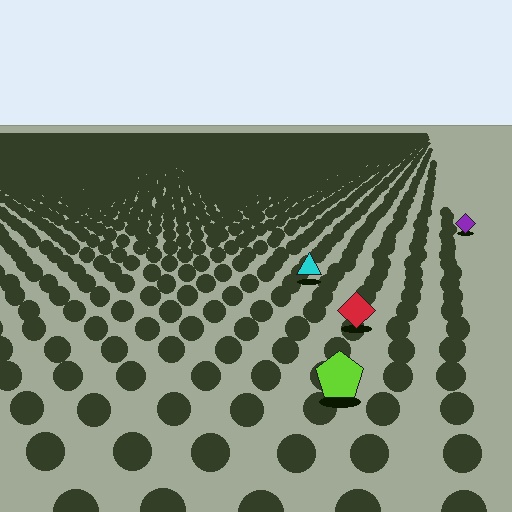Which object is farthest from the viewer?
The purple diamond is farthest from the viewer. It appears smaller and the ground texture around it is denser.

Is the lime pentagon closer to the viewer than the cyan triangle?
Yes. The lime pentagon is closer — you can tell from the texture gradient: the ground texture is coarser near it.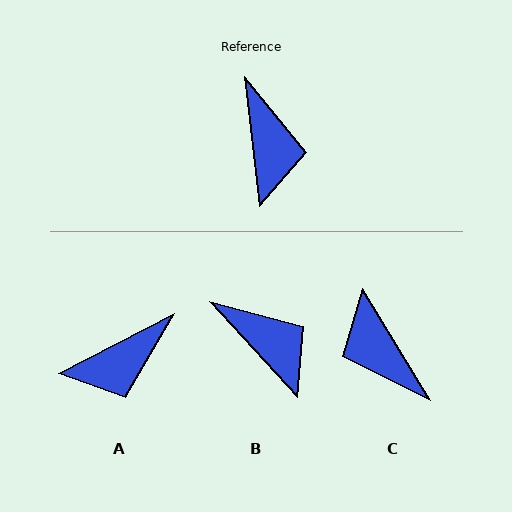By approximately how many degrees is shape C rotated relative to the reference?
Approximately 155 degrees clockwise.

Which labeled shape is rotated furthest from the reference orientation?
C, about 155 degrees away.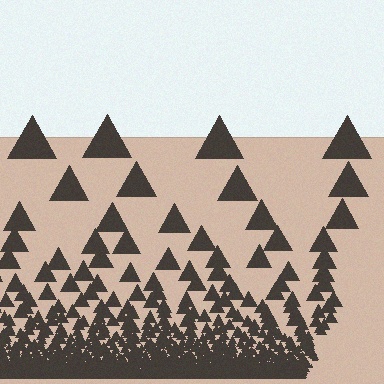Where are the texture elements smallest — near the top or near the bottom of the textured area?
Near the bottom.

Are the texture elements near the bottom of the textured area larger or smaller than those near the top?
Smaller. The gradient is inverted — elements near the bottom are smaller and denser.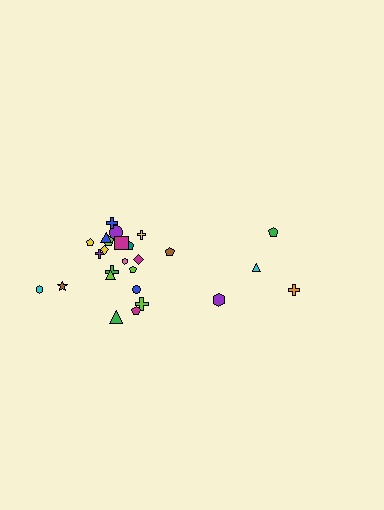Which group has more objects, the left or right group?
The left group.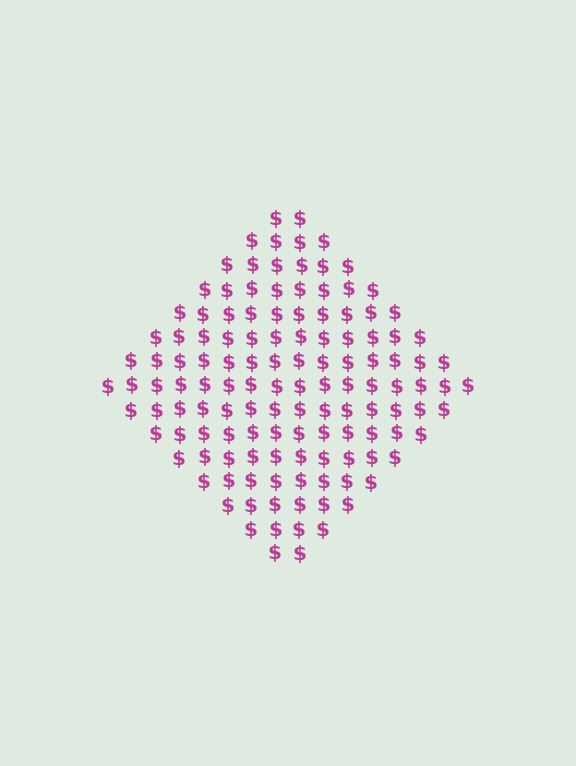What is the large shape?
The large shape is a diamond.